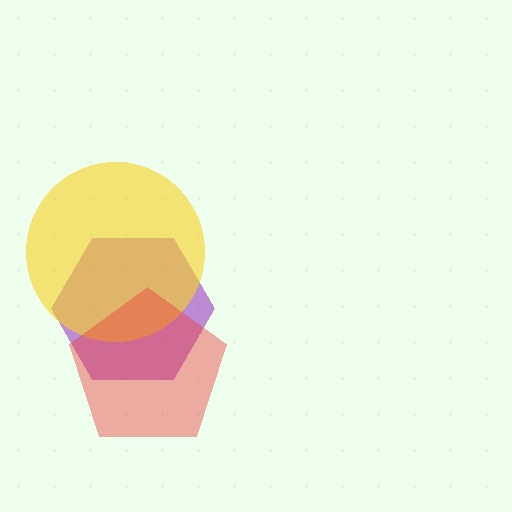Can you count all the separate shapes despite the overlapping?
Yes, there are 3 separate shapes.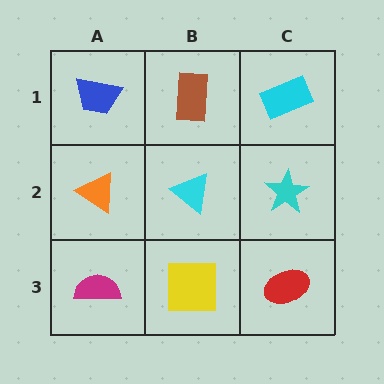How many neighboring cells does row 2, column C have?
3.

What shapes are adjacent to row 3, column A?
An orange triangle (row 2, column A), a yellow square (row 3, column B).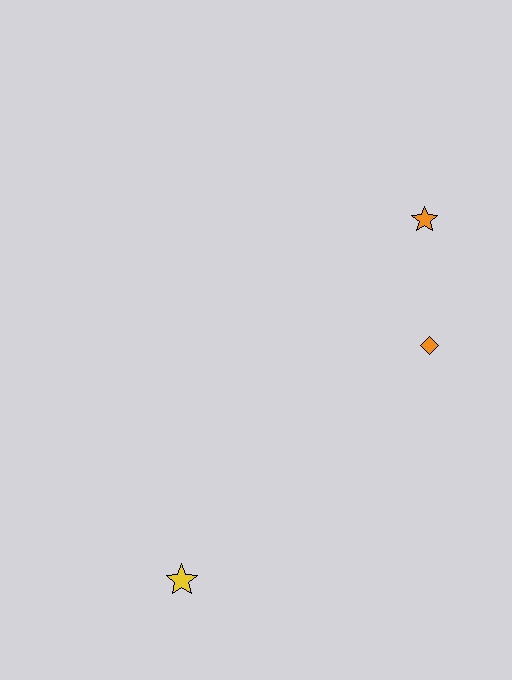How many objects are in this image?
There are 3 objects.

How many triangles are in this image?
There are no triangles.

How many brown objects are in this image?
There are no brown objects.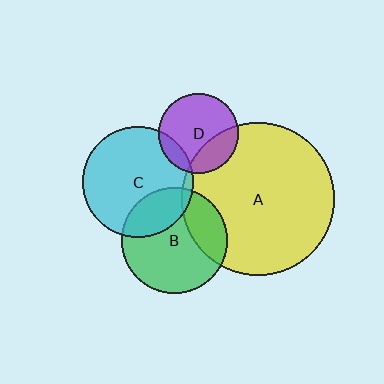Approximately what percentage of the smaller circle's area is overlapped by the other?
Approximately 25%.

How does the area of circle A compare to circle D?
Approximately 3.7 times.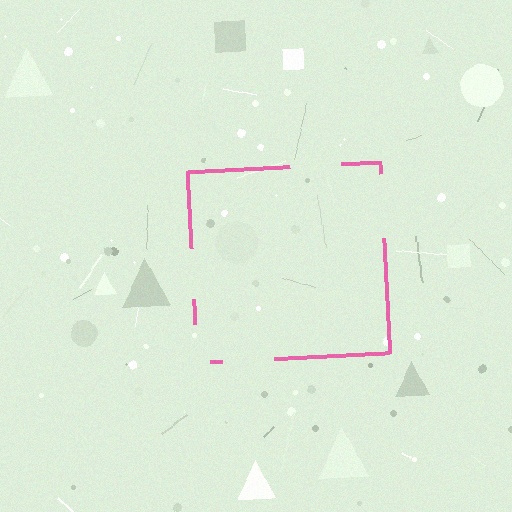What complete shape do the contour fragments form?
The contour fragments form a square.